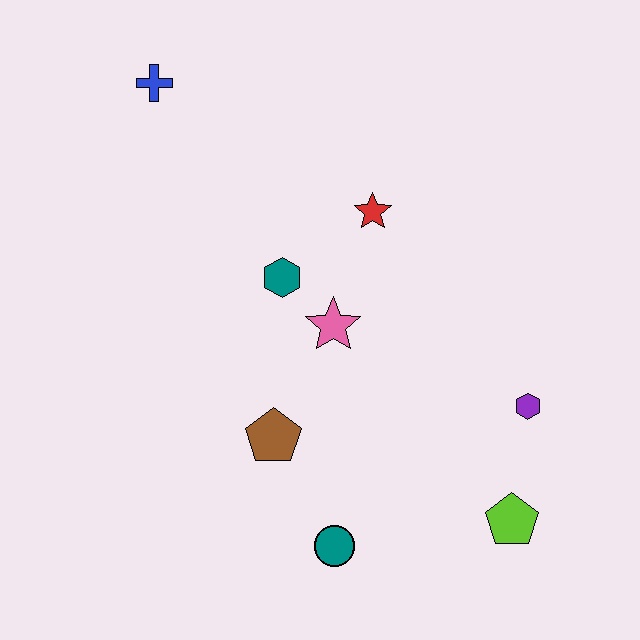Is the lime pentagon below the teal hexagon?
Yes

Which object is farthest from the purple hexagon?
The blue cross is farthest from the purple hexagon.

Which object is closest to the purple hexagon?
The lime pentagon is closest to the purple hexagon.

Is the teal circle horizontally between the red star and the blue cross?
Yes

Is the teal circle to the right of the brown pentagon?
Yes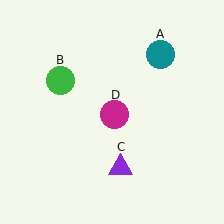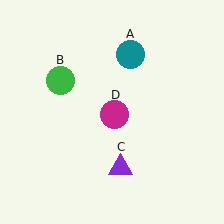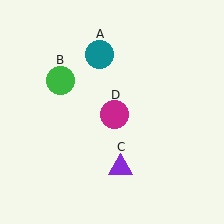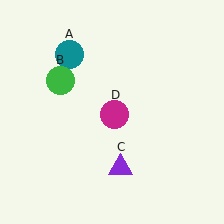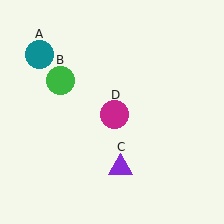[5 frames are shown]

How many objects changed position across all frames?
1 object changed position: teal circle (object A).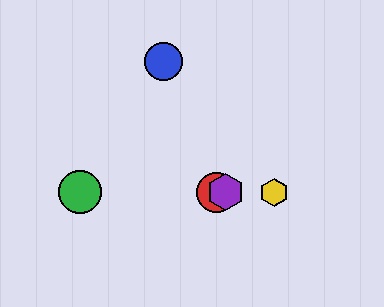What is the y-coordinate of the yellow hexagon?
The yellow hexagon is at y≈192.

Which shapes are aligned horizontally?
The red circle, the green circle, the yellow hexagon, the purple hexagon are aligned horizontally.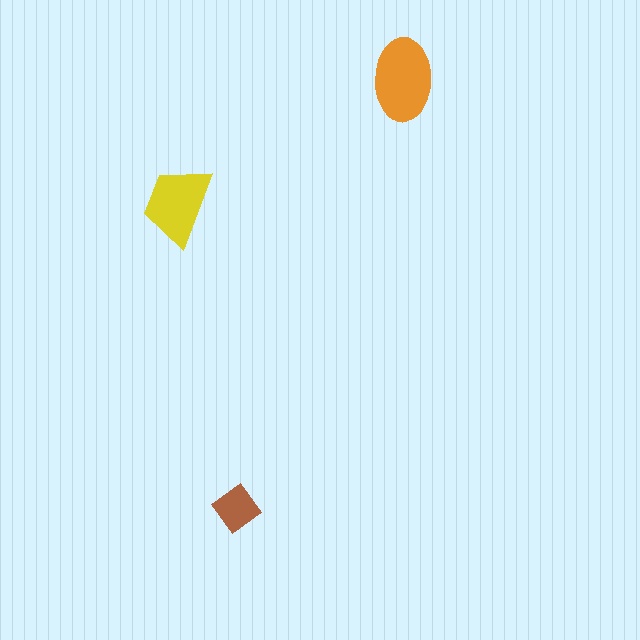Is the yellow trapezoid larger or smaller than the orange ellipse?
Smaller.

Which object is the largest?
The orange ellipse.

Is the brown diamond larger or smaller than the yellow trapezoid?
Smaller.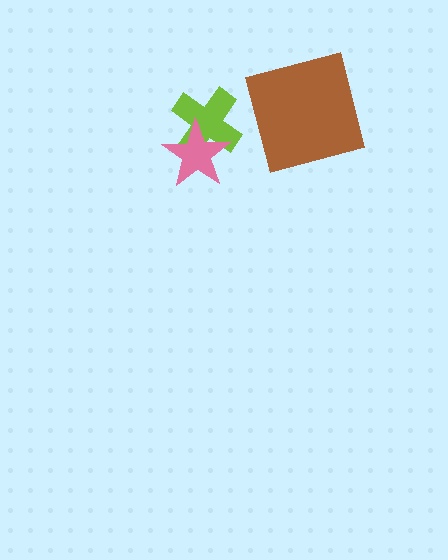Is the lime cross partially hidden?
Yes, it is partially covered by another shape.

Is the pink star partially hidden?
No, no other shape covers it.